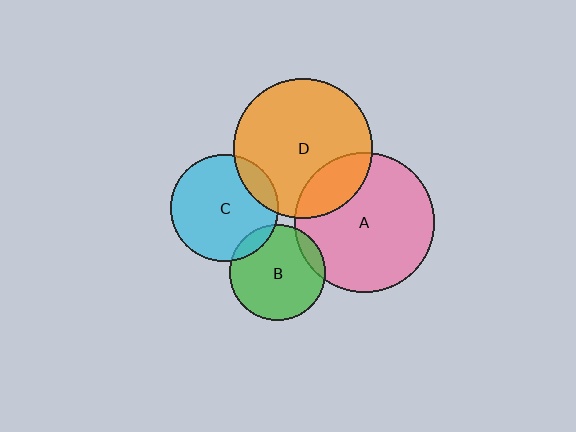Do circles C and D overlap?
Yes.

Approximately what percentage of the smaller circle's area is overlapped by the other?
Approximately 15%.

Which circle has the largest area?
Circle D (orange).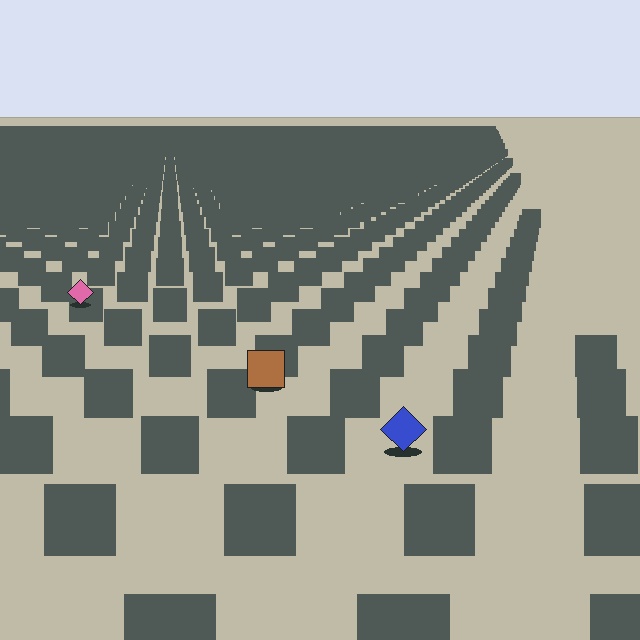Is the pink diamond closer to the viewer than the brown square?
No. The brown square is closer — you can tell from the texture gradient: the ground texture is coarser near it.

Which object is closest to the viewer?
The blue diamond is closest. The texture marks near it are larger and more spread out.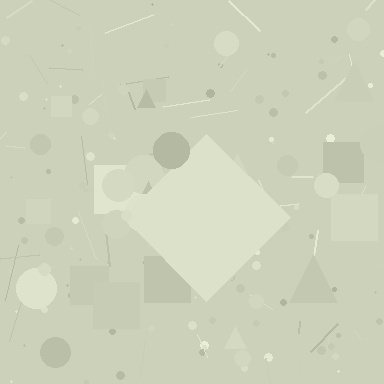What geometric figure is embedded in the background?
A diamond is embedded in the background.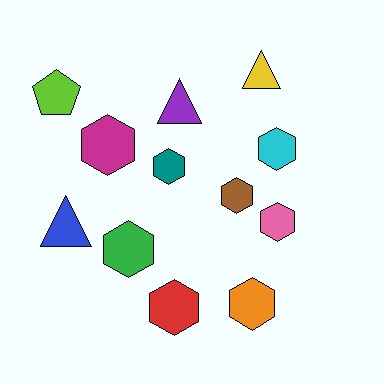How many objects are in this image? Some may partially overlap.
There are 12 objects.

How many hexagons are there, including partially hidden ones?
There are 8 hexagons.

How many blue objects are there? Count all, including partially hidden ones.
There is 1 blue object.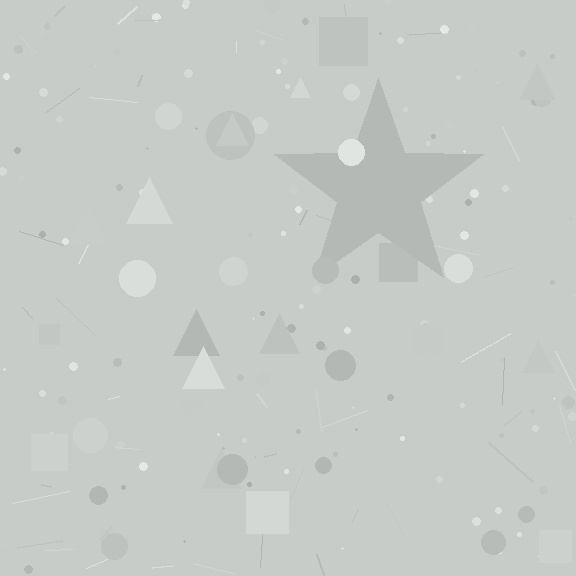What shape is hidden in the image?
A star is hidden in the image.